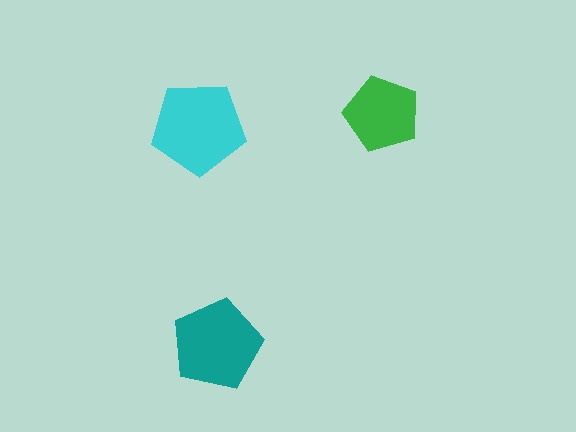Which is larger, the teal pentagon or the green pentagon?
The teal one.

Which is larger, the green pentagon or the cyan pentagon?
The cyan one.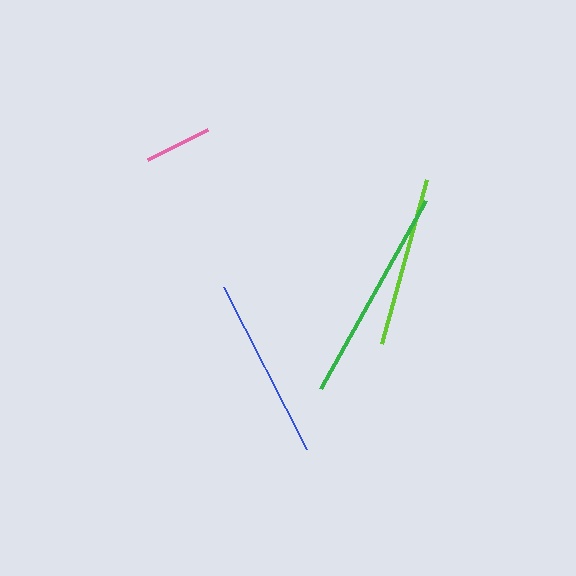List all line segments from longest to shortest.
From longest to shortest: green, blue, lime, pink.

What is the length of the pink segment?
The pink segment is approximately 67 pixels long.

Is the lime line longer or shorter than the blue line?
The blue line is longer than the lime line.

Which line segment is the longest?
The green line is the longest at approximately 216 pixels.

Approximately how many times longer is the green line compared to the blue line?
The green line is approximately 1.2 times the length of the blue line.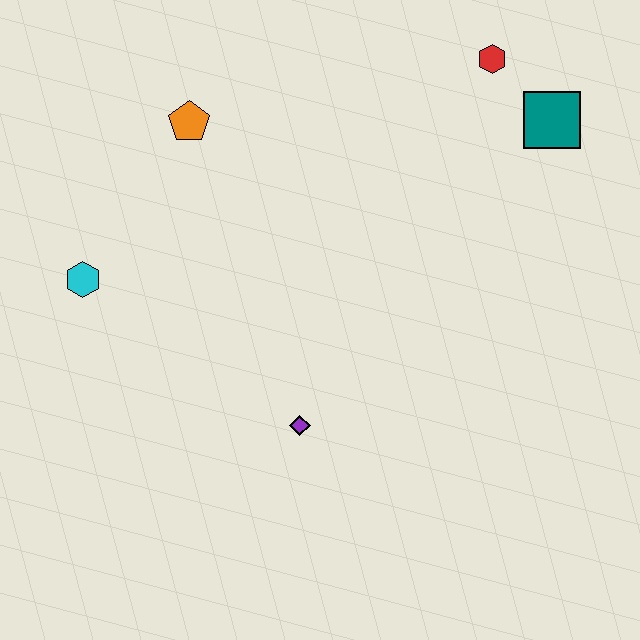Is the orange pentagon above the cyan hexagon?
Yes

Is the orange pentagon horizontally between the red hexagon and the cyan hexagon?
Yes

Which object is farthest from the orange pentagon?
The teal square is farthest from the orange pentagon.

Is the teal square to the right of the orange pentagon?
Yes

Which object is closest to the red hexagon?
The teal square is closest to the red hexagon.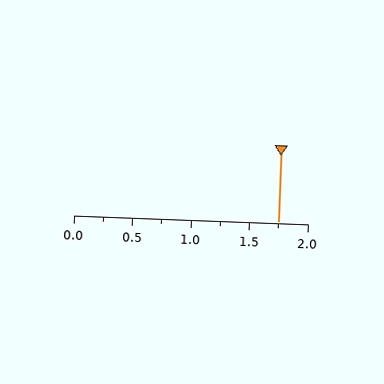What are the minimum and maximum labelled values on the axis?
The axis runs from 0.0 to 2.0.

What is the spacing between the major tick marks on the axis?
The major ticks are spaced 0.5 apart.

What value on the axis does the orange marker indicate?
The marker indicates approximately 1.75.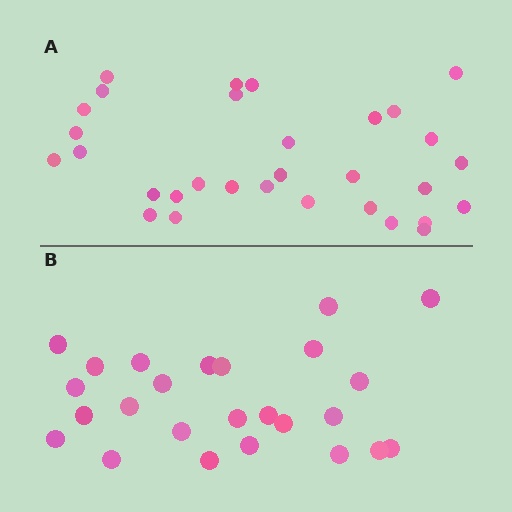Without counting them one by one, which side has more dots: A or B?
Region A (the top region) has more dots.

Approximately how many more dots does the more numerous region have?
Region A has about 6 more dots than region B.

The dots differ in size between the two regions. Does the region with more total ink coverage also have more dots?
No. Region B has more total ink coverage because its dots are larger, but region A actually contains more individual dots. Total area can be misleading — the number of items is what matters here.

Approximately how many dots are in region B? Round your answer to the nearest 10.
About 20 dots. (The exact count is 25, which rounds to 20.)